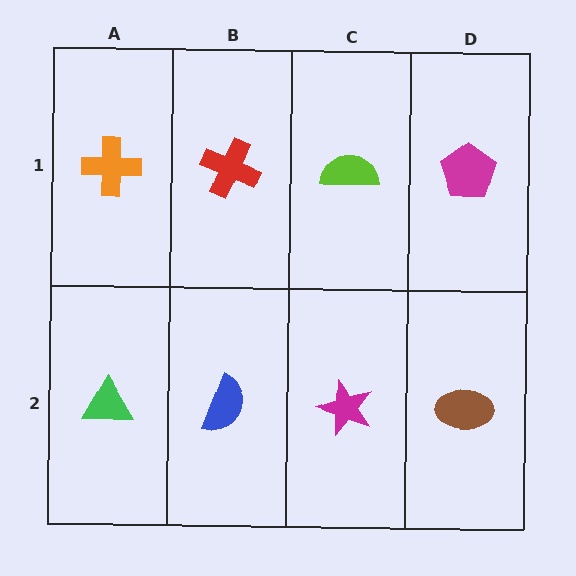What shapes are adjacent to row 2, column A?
An orange cross (row 1, column A), a blue semicircle (row 2, column B).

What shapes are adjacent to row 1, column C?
A magenta star (row 2, column C), a red cross (row 1, column B), a magenta pentagon (row 1, column D).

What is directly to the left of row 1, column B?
An orange cross.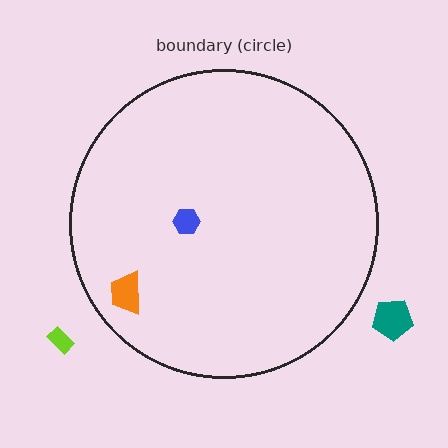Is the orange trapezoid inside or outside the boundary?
Inside.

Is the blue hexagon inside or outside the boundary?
Inside.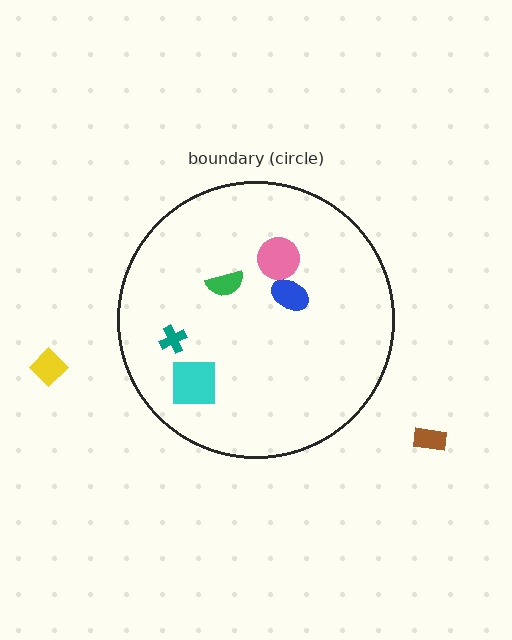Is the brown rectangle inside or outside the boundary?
Outside.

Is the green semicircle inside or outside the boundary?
Inside.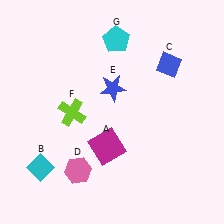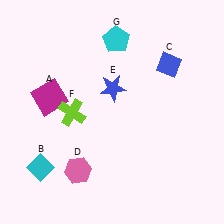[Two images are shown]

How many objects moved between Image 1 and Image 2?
1 object moved between the two images.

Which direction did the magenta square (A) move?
The magenta square (A) moved left.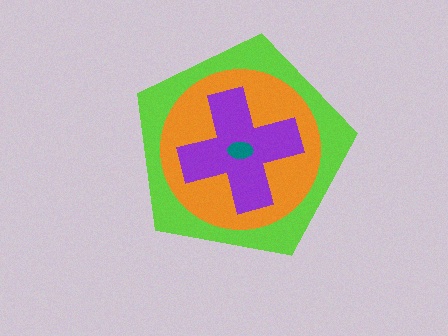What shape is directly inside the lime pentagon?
The orange circle.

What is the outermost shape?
The lime pentagon.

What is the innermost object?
The teal ellipse.